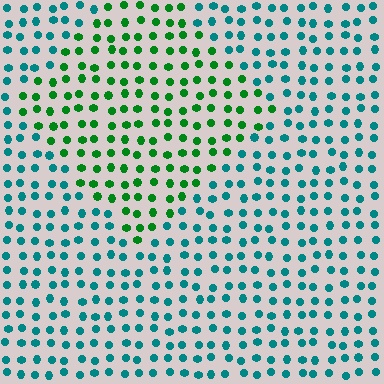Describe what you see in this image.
The image is filled with small teal elements in a uniform arrangement. A diamond-shaped region is visible where the elements are tinted to a slightly different hue, forming a subtle color boundary.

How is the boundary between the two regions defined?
The boundary is defined purely by a slight shift in hue (about 50 degrees). Spacing, size, and orientation are identical on both sides.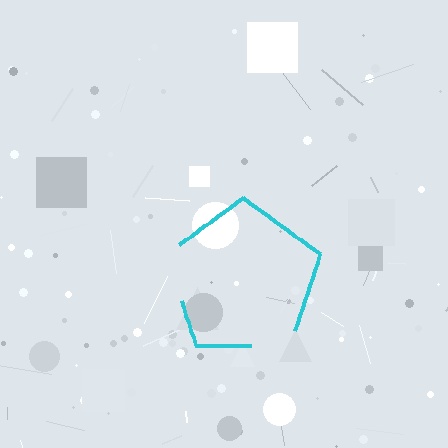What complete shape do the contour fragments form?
The contour fragments form a pentagon.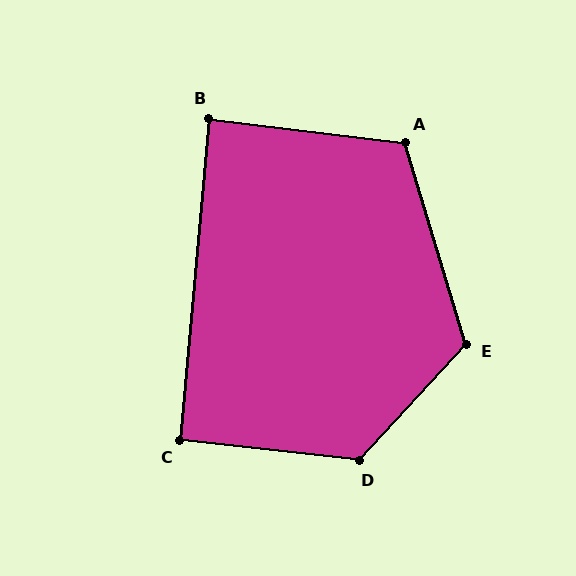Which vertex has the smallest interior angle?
B, at approximately 88 degrees.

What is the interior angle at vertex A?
Approximately 114 degrees (obtuse).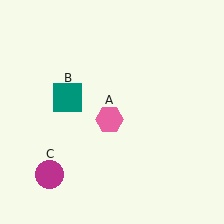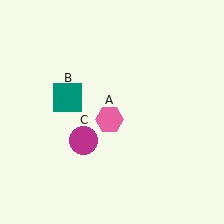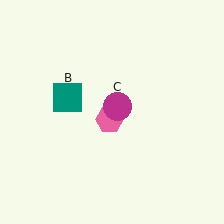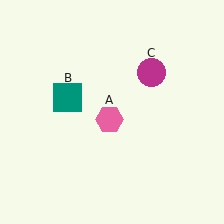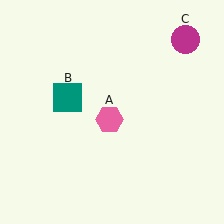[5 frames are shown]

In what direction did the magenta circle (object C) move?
The magenta circle (object C) moved up and to the right.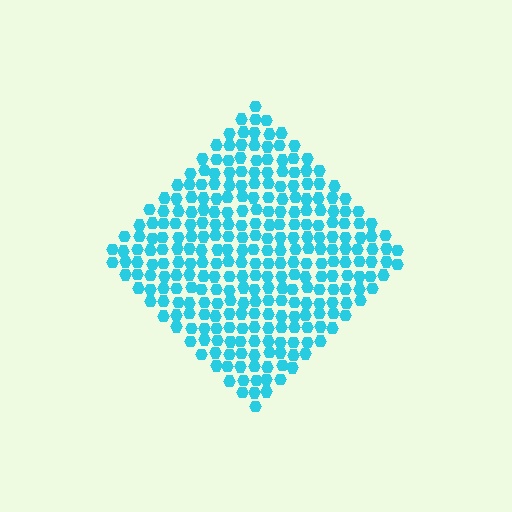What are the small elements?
The small elements are hexagons.